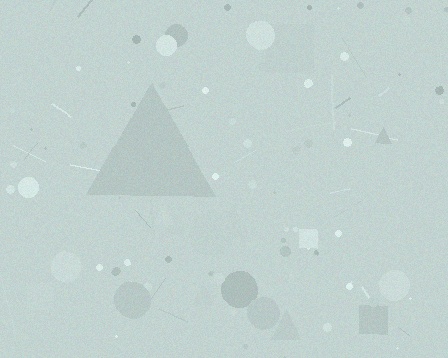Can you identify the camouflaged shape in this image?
The camouflaged shape is a triangle.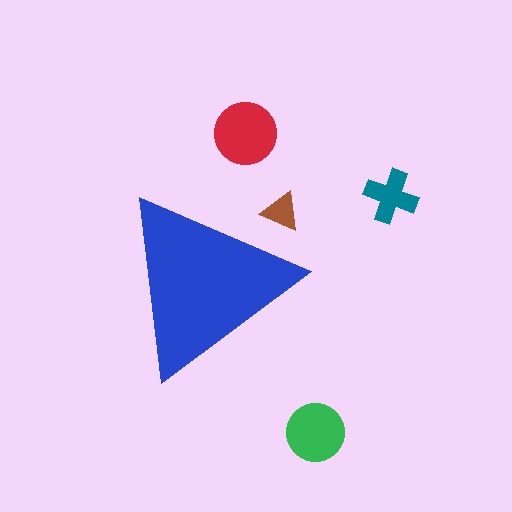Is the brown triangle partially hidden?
Yes, the brown triangle is partially hidden behind the blue triangle.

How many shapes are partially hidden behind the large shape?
1 shape is partially hidden.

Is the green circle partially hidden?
No, the green circle is fully visible.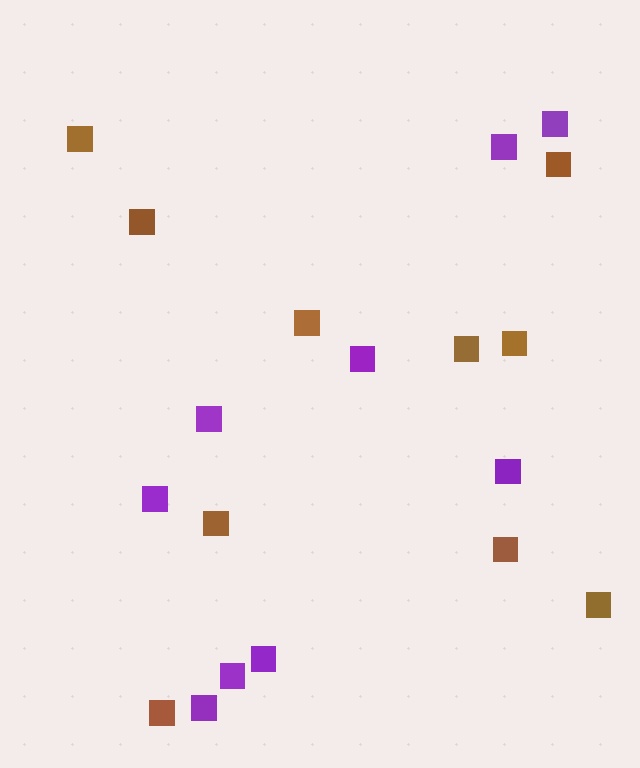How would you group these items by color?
There are 2 groups: one group of brown squares (10) and one group of purple squares (9).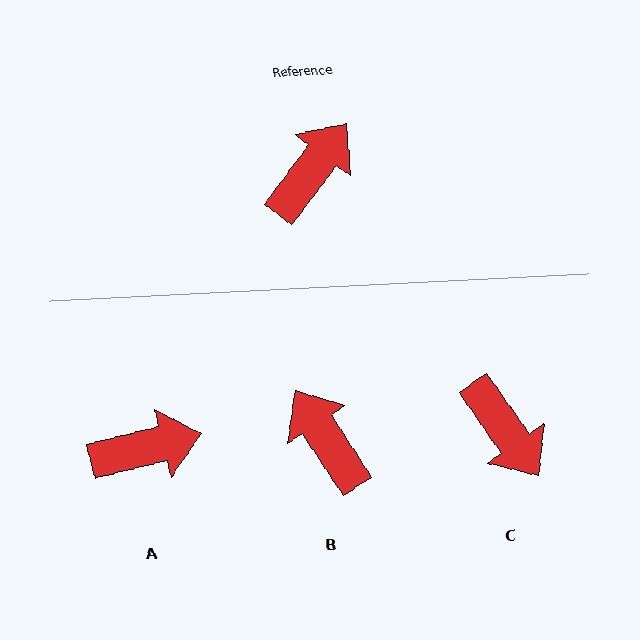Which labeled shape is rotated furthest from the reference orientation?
C, about 108 degrees away.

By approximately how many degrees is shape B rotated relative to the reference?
Approximately 71 degrees counter-clockwise.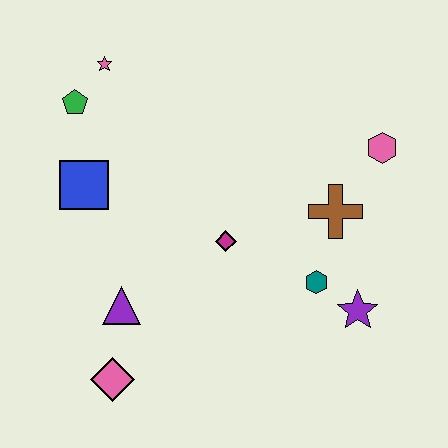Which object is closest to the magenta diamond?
The teal hexagon is closest to the magenta diamond.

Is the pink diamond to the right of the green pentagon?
Yes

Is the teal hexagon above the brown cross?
No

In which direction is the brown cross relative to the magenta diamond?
The brown cross is to the right of the magenta diamond.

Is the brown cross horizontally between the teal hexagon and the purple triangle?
No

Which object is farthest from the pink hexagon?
The pink diamond is farthest from the pink hexagon.